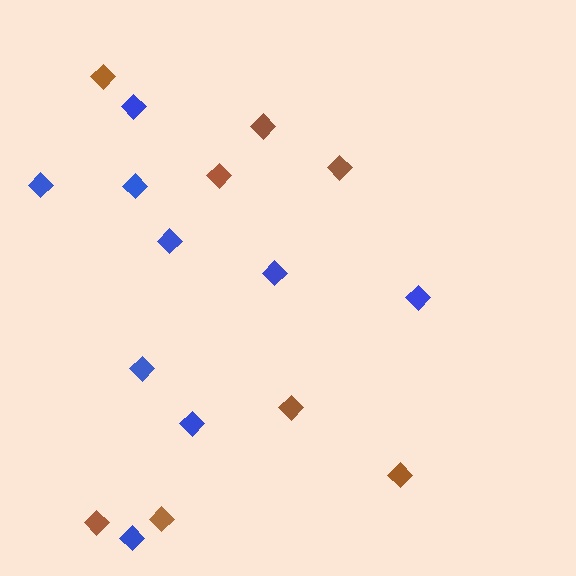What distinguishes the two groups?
There are 2 groups: one group of blue diamonds (9) and one group of brown diamonds (8).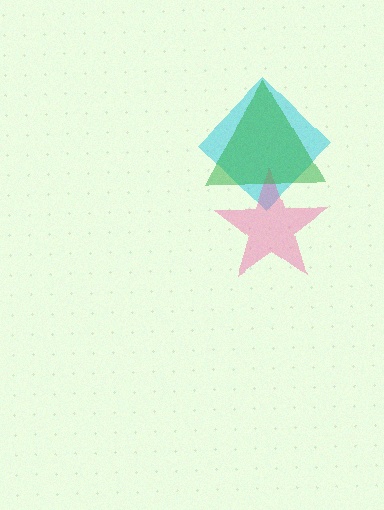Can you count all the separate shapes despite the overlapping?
Yes, there are 3 separate shapes.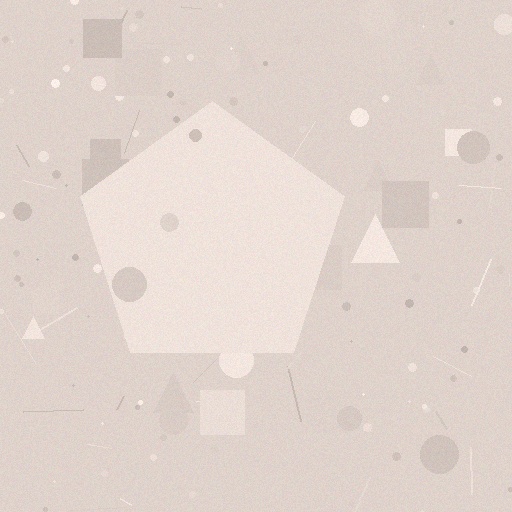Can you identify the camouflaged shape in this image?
The camouflaged shape is a pentagon.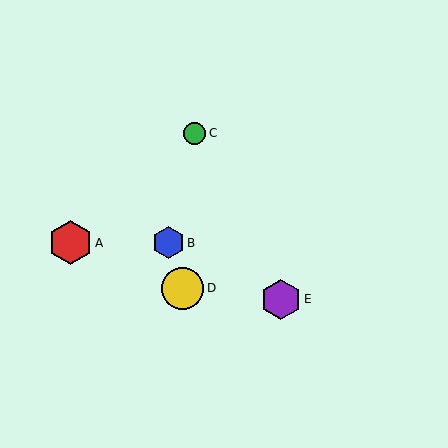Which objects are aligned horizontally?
Objects A, B are aligned horizontally.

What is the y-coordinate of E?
Object E is at y≈299.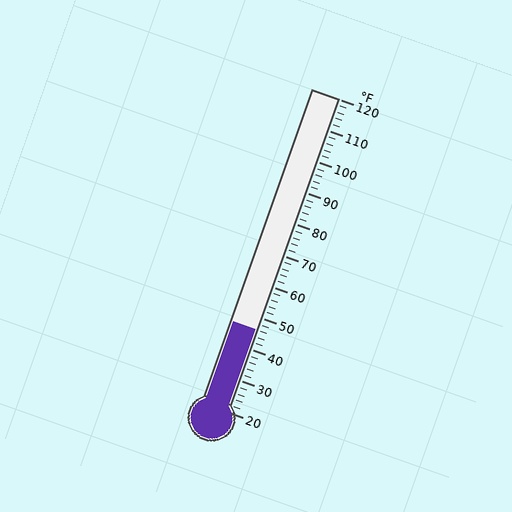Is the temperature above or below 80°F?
The temperature is below 80°F.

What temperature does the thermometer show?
The thermometer shows approximately 46°F.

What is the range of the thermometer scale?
The thermometer scale ranges from 20°F to 120°F.